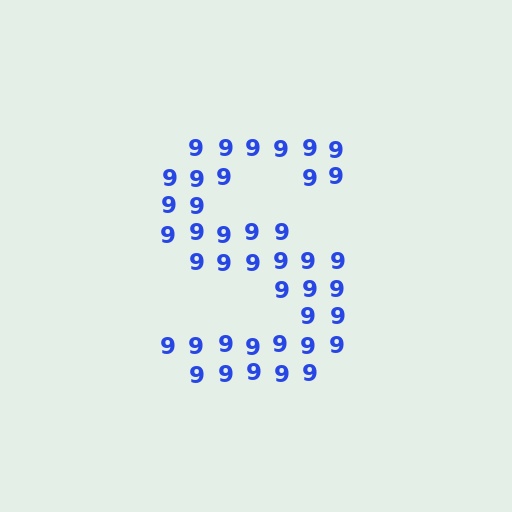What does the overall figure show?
The overall figure shows the letter S.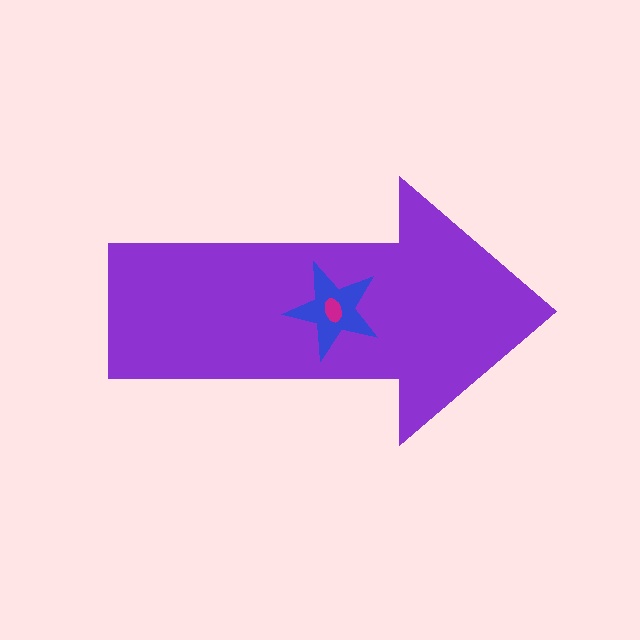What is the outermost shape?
The purple arrow.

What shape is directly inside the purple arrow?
The blue star.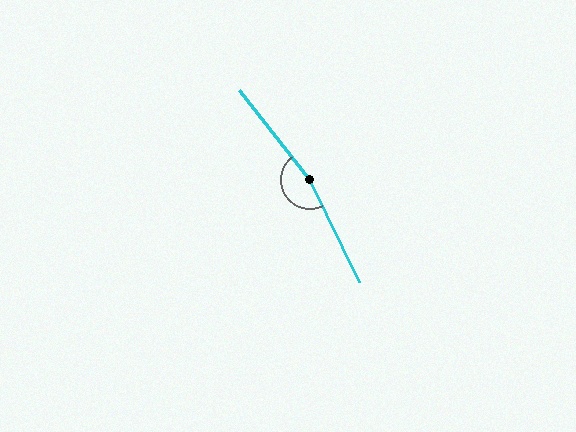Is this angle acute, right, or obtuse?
It is obtuse.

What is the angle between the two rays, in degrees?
Approximately 167 degrees.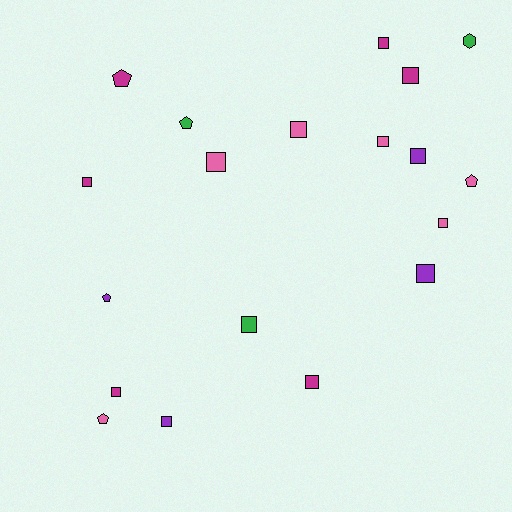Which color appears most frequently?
Pink, with 6 objects.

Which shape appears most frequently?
Square, with 13 objects.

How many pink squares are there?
There are 4 pink squares.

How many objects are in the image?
There are 19 objects.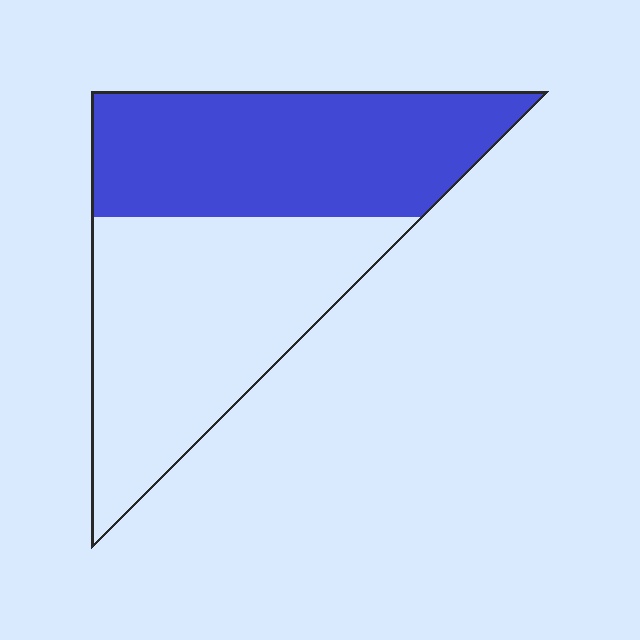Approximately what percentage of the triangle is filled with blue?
Approximately 45%.